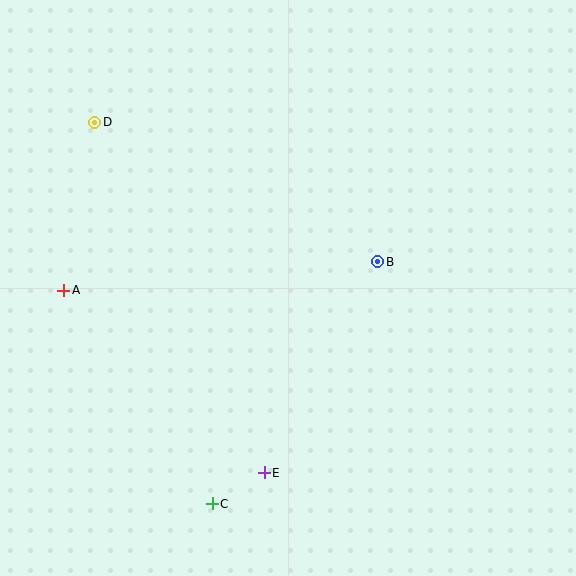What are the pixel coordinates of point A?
Point A is at (64, 290).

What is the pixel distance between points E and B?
The distance between E and B is 240 pixels.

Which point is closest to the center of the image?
Point B at (378, 262) is closest to the center.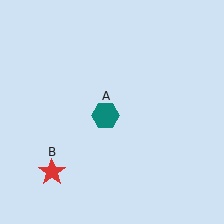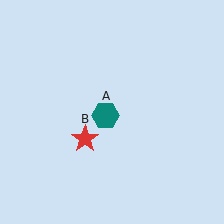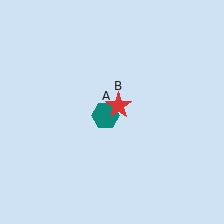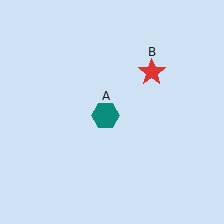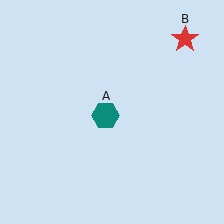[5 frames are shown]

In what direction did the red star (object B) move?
The red star (object B) moved up and to the right.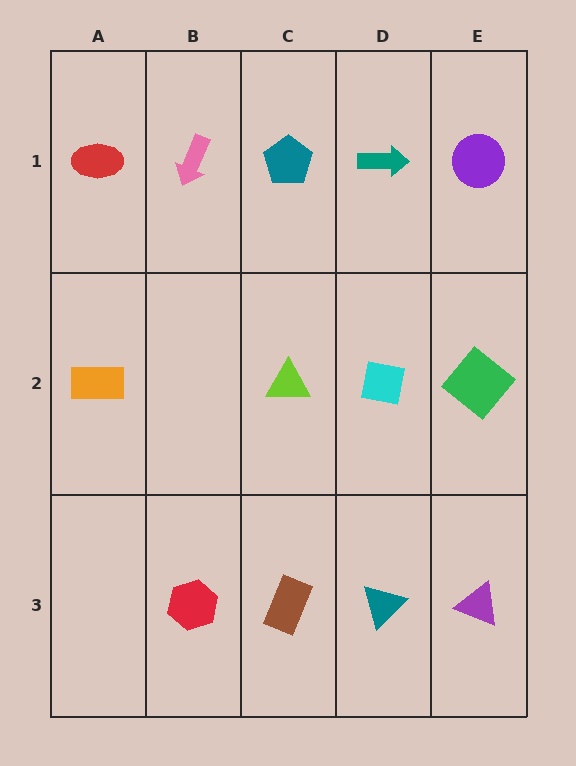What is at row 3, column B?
A red hexagon.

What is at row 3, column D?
A teal triangle.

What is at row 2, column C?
A lime triangle.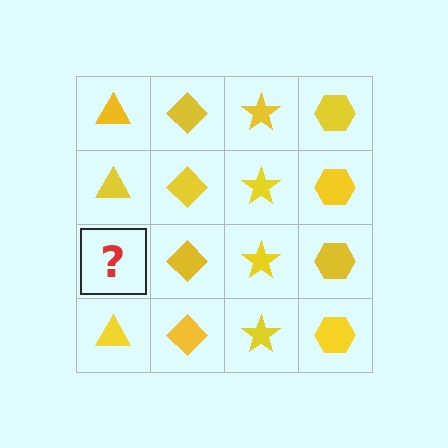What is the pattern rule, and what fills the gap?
The rule is that each column has a consistent shape. The gap should be filled with a yellow triangle.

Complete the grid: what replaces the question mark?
The question mark should be replaced with a yellow triangle.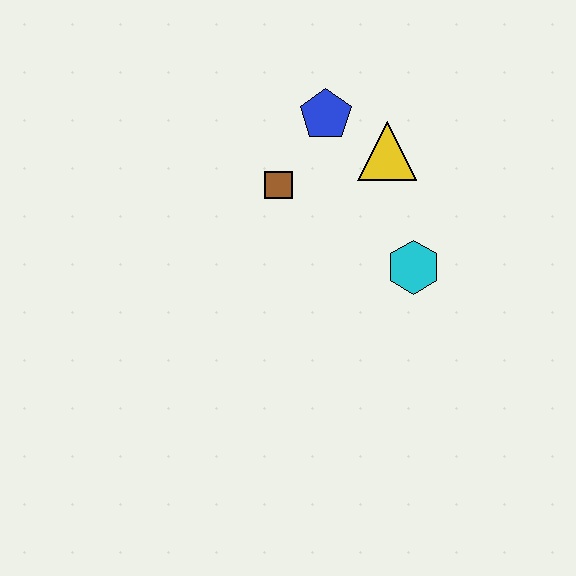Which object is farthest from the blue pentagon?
The cyan hexagon is farthest from the blue pentagon.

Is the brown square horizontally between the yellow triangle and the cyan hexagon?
No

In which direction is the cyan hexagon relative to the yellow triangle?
The cyan hexagon is below the yellow triangle.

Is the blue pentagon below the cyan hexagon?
No